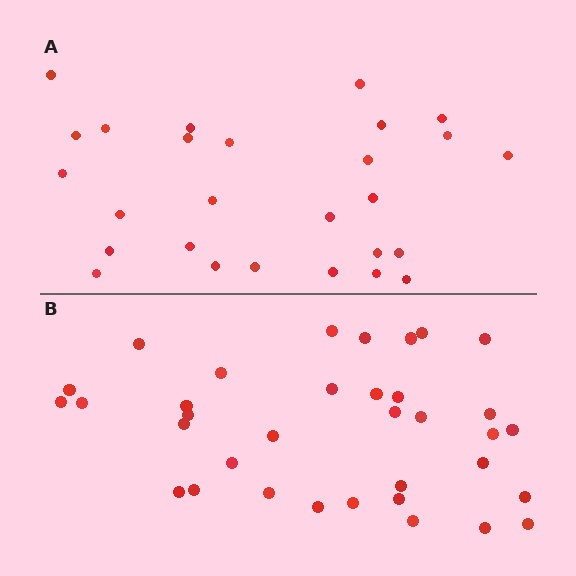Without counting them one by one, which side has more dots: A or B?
Region B (the bottom region) has more dots.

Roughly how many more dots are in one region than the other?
Region B has roughly 8 or so more dots than region A.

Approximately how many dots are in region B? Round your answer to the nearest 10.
About 40 dots. (The exact count is 35, which rounds to 40.)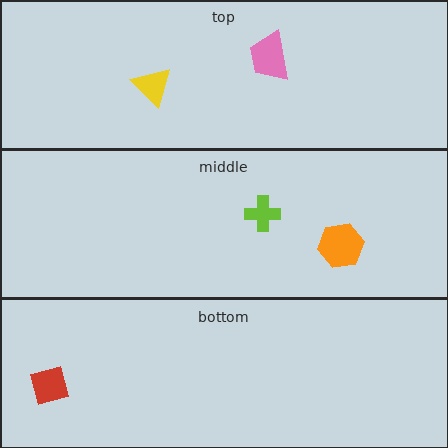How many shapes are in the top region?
2.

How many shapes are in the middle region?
2.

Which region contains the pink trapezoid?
The top region.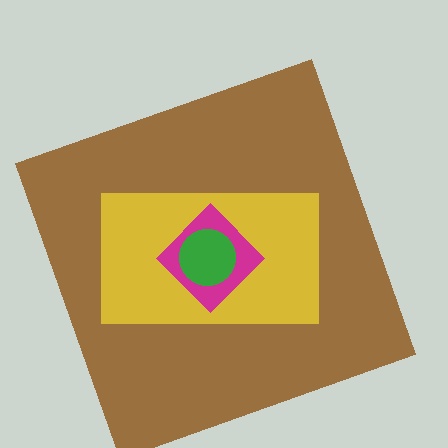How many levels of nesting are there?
4.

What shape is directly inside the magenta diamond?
The green circle.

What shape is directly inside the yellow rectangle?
The magenta diamond.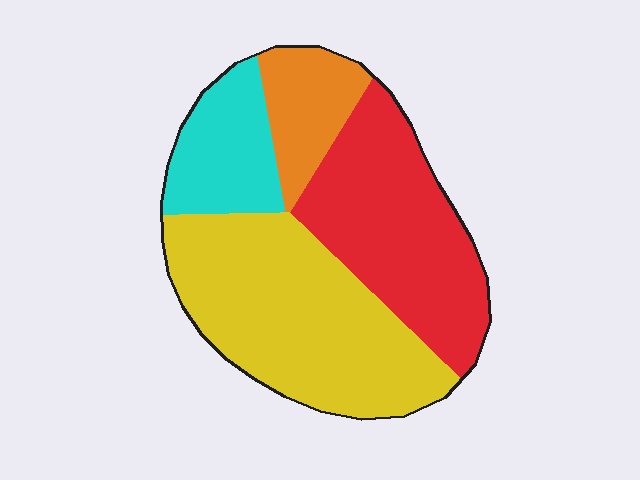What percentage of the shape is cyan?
Cyan takes up about one sixth (1/6) of the shape.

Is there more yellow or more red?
Yellow.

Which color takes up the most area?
Yellow, at roughly 40%.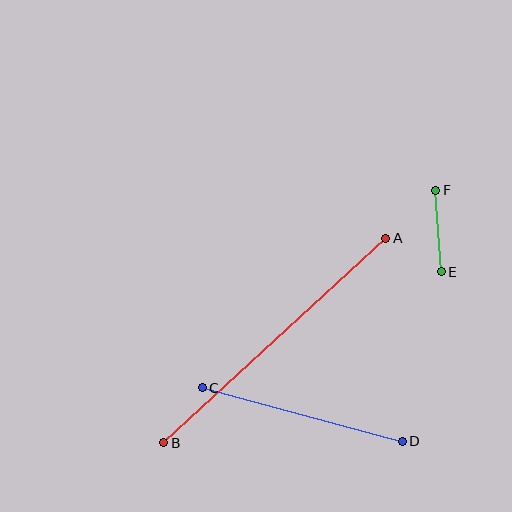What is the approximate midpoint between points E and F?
The midpoint is at approximately (438, 231) pixels.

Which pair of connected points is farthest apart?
Points A and B are farthest apart.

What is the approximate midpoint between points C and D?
The midpoint is at approximately (302, 415) pixels.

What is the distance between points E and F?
The distance is approximately 82 pixels.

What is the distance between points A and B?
The distance is approximately 302 pixels.